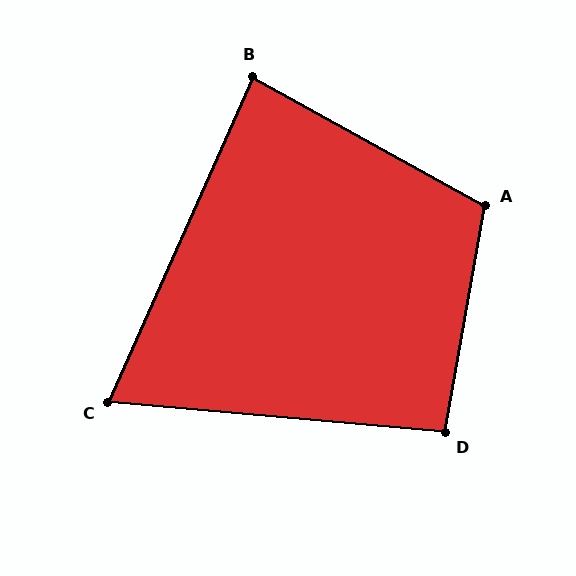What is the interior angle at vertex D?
Approximately 95 degrees (approximately right).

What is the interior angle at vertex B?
Approximately 85 degrees (approximately right).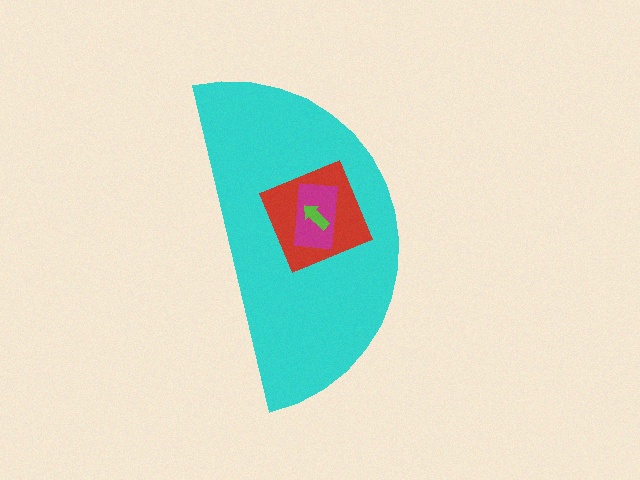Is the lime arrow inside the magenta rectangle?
Yes.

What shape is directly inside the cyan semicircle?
The red square.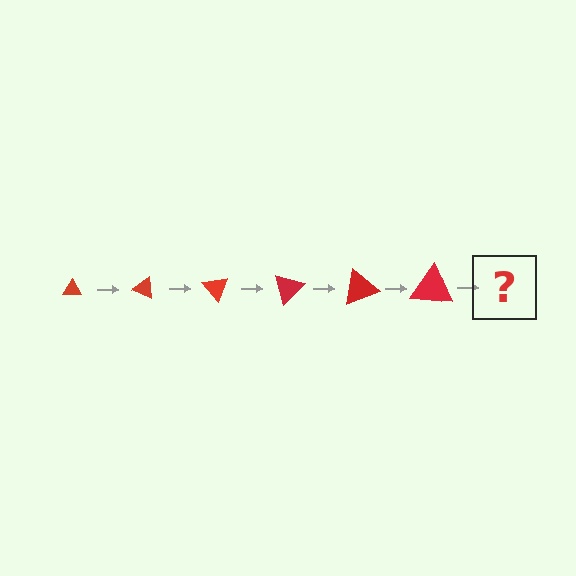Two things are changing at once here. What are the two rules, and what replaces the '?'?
The two rules are that the triangle grows larger each step and it rotates 25 degrees each step. The '?' should be a triangle, larger than the previous one and rotated 150 degrees from the start.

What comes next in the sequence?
The next element should be a triangle, larger than the previous one and rotated 150 degrees from the start.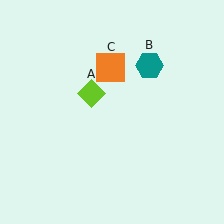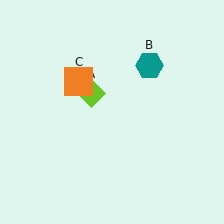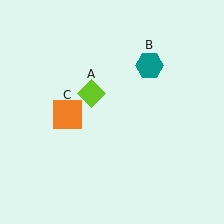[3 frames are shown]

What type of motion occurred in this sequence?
The orange square (object C) rotated counterclockwise around the center of the scene.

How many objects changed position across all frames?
1 object changed position: orange square (object C).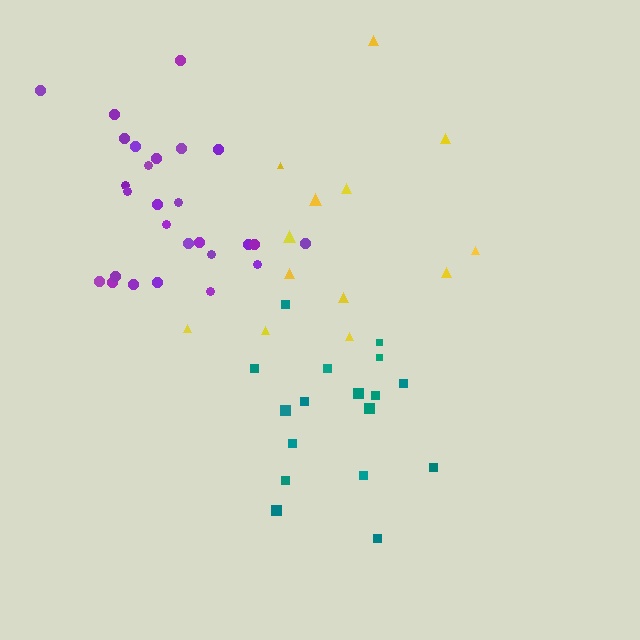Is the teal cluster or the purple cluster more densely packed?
Purple.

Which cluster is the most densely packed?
Purple.